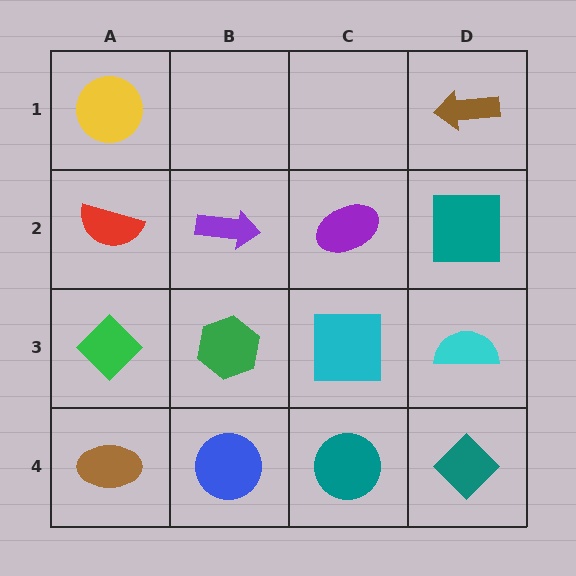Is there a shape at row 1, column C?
No, that cell is empty.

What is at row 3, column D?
A cyan semicircle.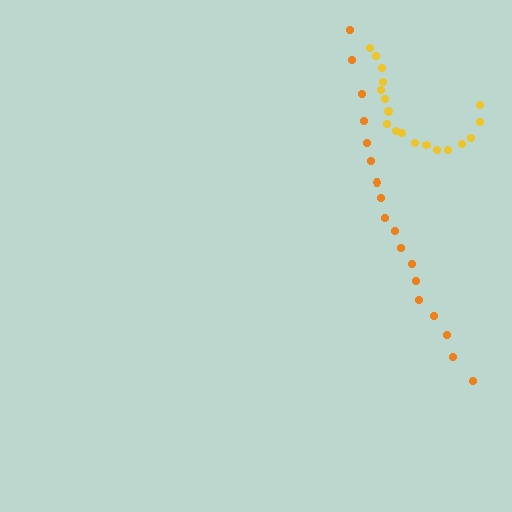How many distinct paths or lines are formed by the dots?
There are 2 distinct paths.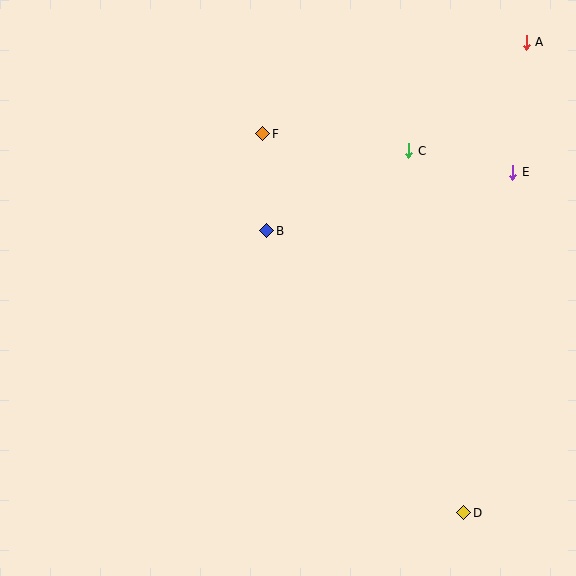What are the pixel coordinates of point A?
Point A is at (526, 42).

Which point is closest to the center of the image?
Point B at (267, 231) is closest to the center.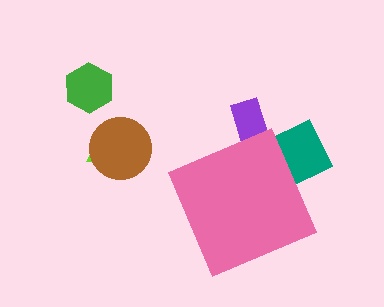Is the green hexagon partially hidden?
No, the green hexagon is fully visible.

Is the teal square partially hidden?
Yes, the teal square is partially hidden behind the pink diamond.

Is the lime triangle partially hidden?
No, the lime triangle is fully visible.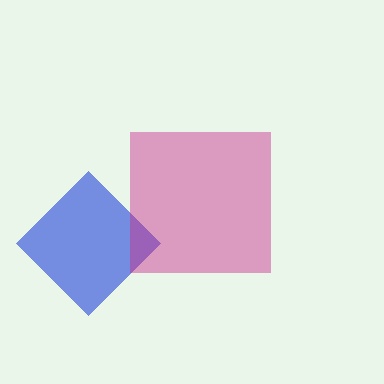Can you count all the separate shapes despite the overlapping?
Yes, there are 2 separate shapes.